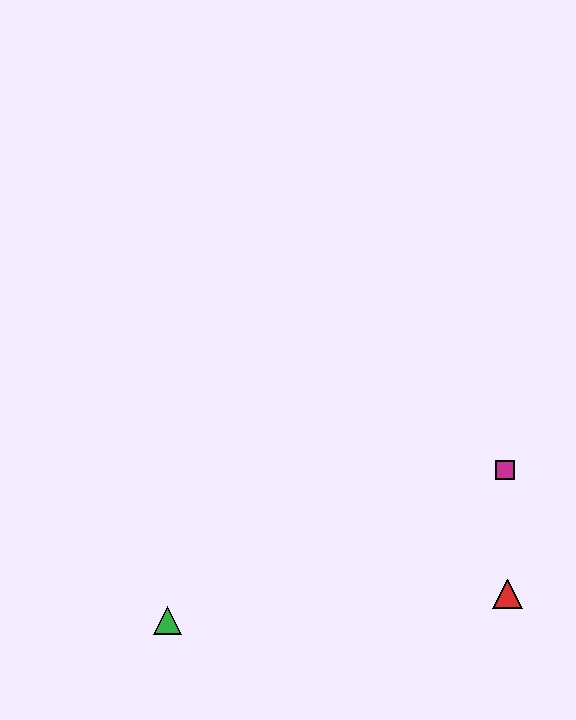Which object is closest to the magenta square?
The red triangle is closest to the magenta square.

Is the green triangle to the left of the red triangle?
Yes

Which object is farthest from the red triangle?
The green triangle is farthest from the red triangle.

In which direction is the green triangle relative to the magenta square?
The green triangle is to the left of the magenta square.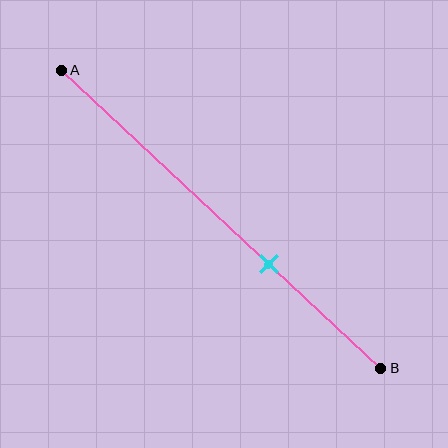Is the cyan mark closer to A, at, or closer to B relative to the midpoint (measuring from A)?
The cyan mark is closer to point B than the midpoint of segment AB.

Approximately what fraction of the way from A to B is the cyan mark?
The cyan mark is approximately 65% of the way from A to B.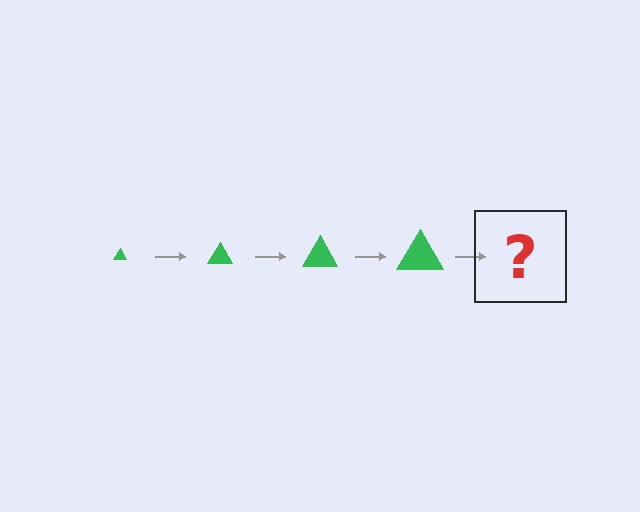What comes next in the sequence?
The next element should be a green triangle, larger than the previous one.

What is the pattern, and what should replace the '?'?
The pattern is that the triangle gets progressively larger each step. The '?' should be a green triangle, larger than the previous one.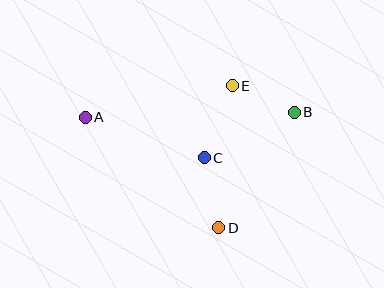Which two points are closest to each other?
Points B and E are closest to each other.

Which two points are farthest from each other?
Points A and B are farthest from each other.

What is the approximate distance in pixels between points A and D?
The distance between A and D is approximately 173 pixels.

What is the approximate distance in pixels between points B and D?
The distance between B and D is approximately 138 pixels.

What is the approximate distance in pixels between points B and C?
The distance between B and C is approximately 101 pixels.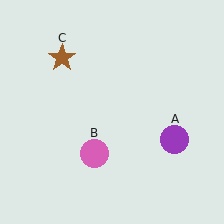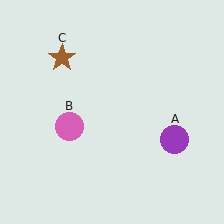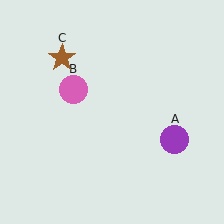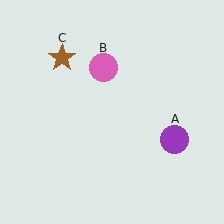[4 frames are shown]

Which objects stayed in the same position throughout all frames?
Purple circle (object A) and brown star (object C) remained stationary.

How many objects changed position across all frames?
1 object changed position: pink circle (object B).